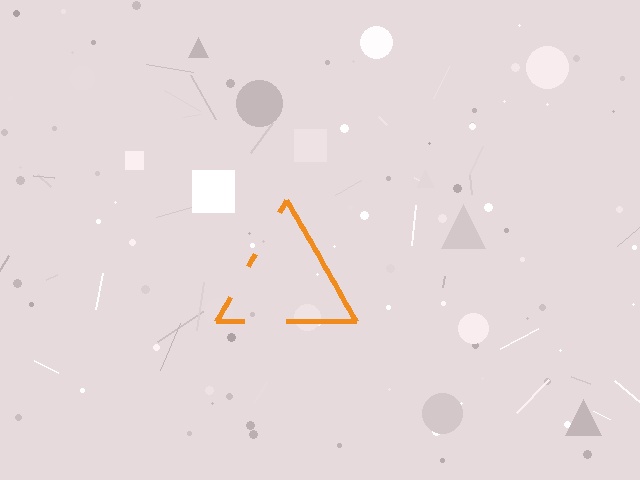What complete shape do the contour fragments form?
The contour fragments form a triangle.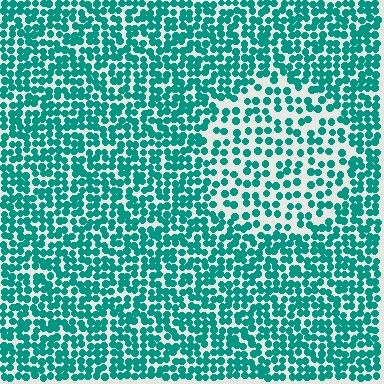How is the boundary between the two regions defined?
The boundary is defined by a change in element density (approximately 1.8x ratio). All elements are the same color, size, and shape.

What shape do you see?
I see a circle.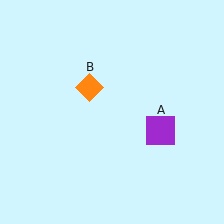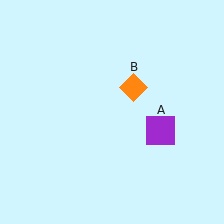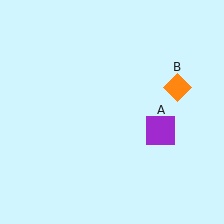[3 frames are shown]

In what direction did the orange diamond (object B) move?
The orange diamond (object B) moved right.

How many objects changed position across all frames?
1 object changed position: orange diamond (object B).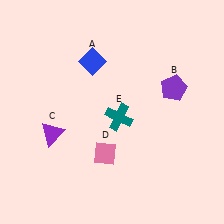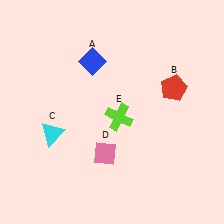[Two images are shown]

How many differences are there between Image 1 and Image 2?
There are 3 differences between the two images.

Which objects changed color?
B changed from purple to red. C changed from purple to cyan. E changed from teal to lime.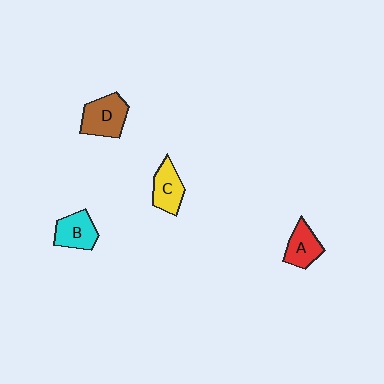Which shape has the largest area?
Shape D (brown).